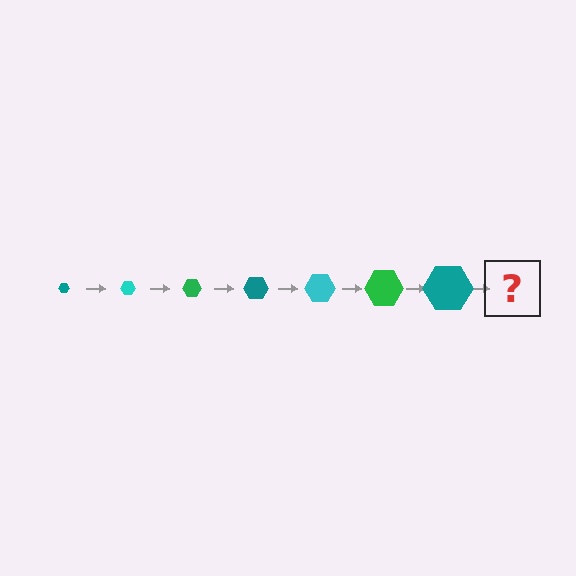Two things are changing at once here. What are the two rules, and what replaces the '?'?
The two rules are that the hexagon grows larger each step and the color cycles through teal, cyan, and green. The '?' should be a cyan hexagon, larger than the previous one.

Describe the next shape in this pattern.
It should be a cyan hexagon, larger than the previous one.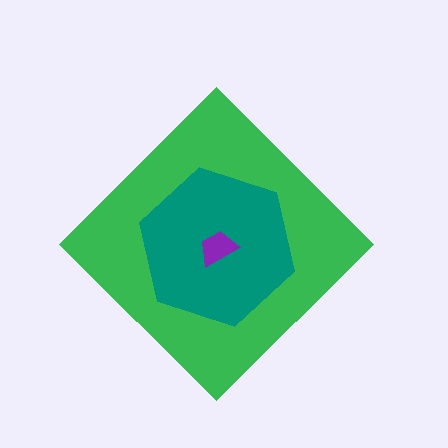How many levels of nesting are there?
3.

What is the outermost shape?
The green diamond.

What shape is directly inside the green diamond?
The teal hexagon.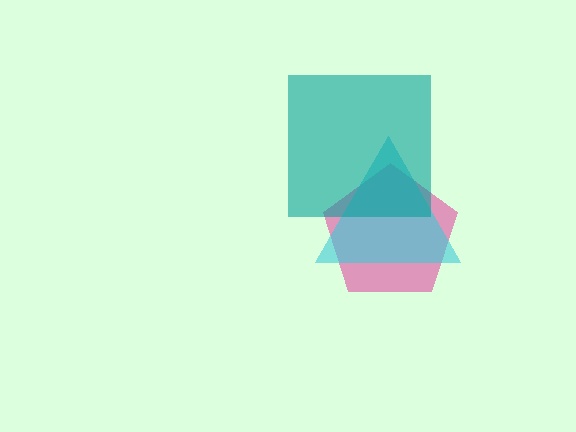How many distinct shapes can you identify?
There are 3 distinct shapes: a pink pentagon, a cyan triangle, a teal square.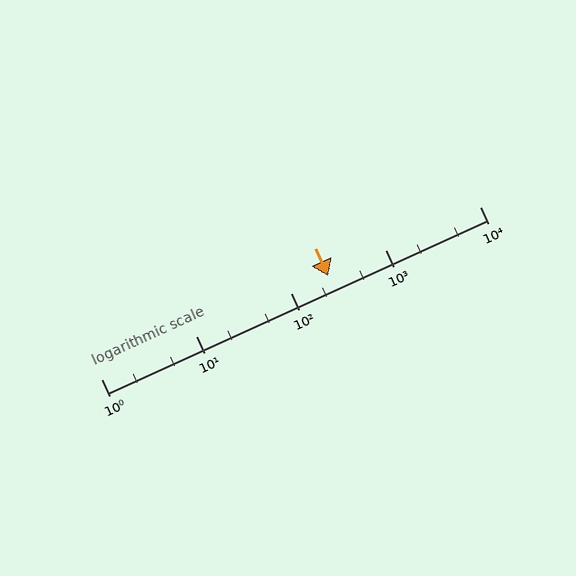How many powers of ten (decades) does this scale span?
The scale spans 4 decades, from 1 to 10000.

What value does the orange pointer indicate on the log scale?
The pointer indicates approximately 250.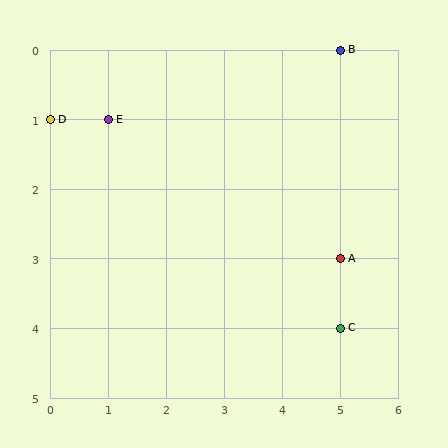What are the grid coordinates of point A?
Point A is at grid coordinates (5, 3).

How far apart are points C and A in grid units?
Points C and A are 1 row apart.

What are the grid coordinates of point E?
Point E is at grid coordinates (1, 1).